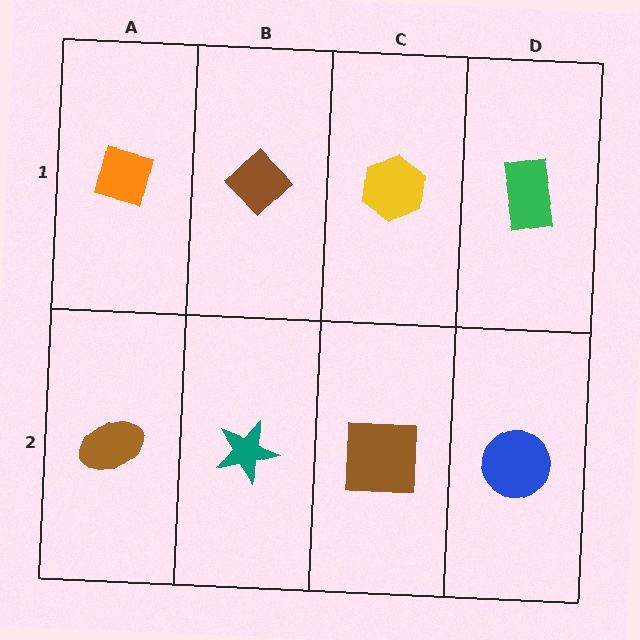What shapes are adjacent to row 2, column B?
A brown diamond (row 1, column B), a brown ellipse (row 2, column A), a brown square (row 2, column C).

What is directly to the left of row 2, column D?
A brown square.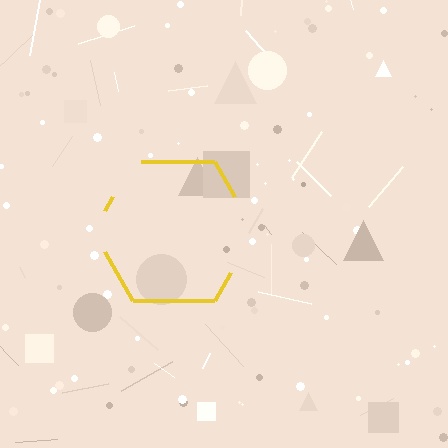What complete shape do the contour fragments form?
The contour fragments form a hexagon.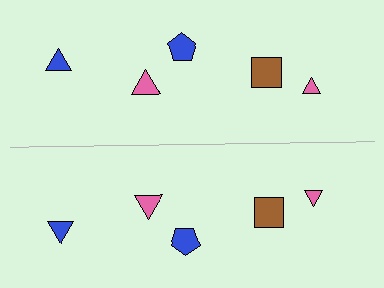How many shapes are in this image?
There are 10 shapes in this image.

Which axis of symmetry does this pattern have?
The pattern has a horizontal axis of symmetry running through the center of the image.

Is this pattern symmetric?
Yes, this pattern has bilateral (reflection) symmetry.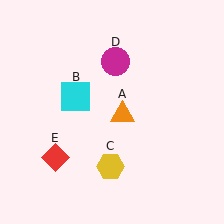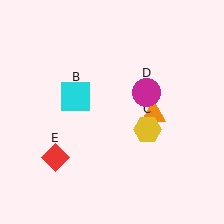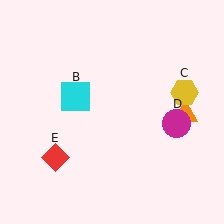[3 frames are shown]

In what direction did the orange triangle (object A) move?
The orange triangle (object A) moved right.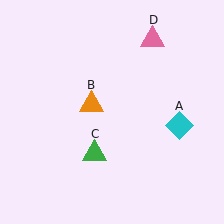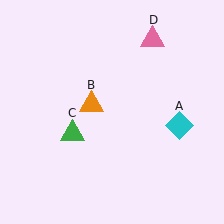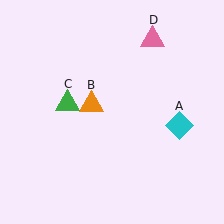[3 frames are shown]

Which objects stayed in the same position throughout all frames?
Cyan diamond (object A) and orange triangle (object B) and pink triangle (object D) remained stationary.